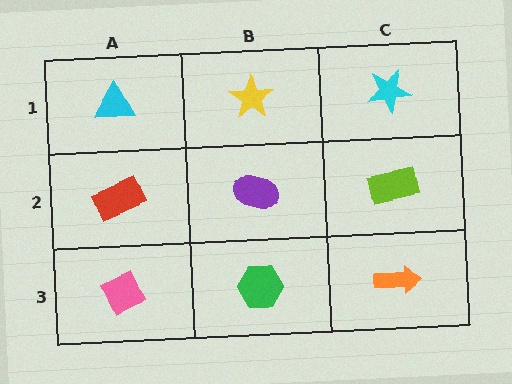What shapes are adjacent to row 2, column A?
A cyan triangle (row 1, column A), a pink diamond (row 3, column A), a purple ellipse (row 2, column B).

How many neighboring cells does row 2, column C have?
3.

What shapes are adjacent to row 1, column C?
A lime rectangle (row 2, column C), a yellow star (row 1, column B).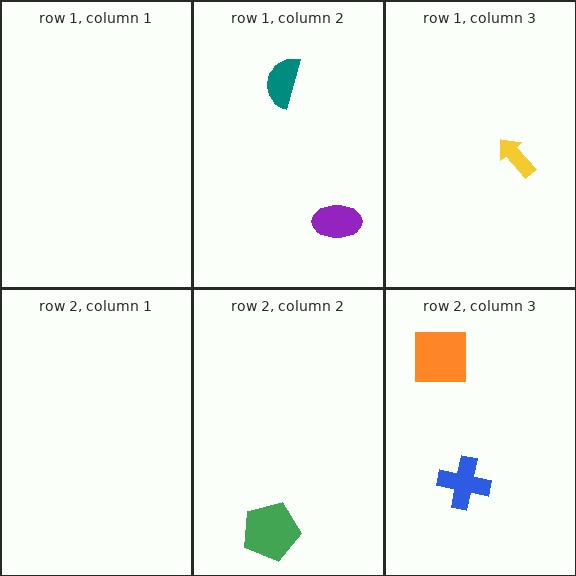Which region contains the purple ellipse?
The row 1, column 2 region.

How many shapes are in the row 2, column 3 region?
2.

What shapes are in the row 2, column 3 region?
The orange square, the blue cross.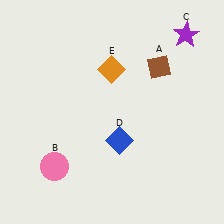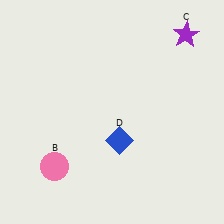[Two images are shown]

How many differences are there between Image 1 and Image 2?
There are 2 differences between the two images.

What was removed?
The orange diamond (E), the brown diamond (A) were removed in Image 2.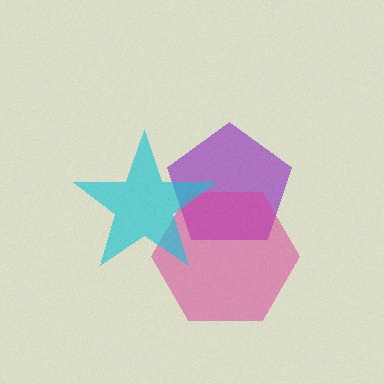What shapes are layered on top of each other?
The layered shapes are: a purple pentagon, a magenta hexagon, a cyan star.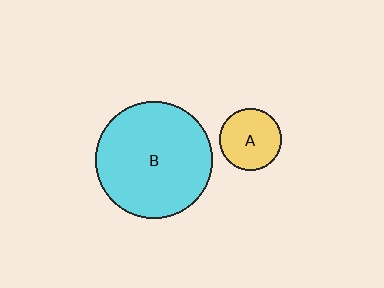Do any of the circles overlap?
No, none of the circles overlap.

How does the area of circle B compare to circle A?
Approximately 3.5 times.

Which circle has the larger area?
Circle B (cyan).